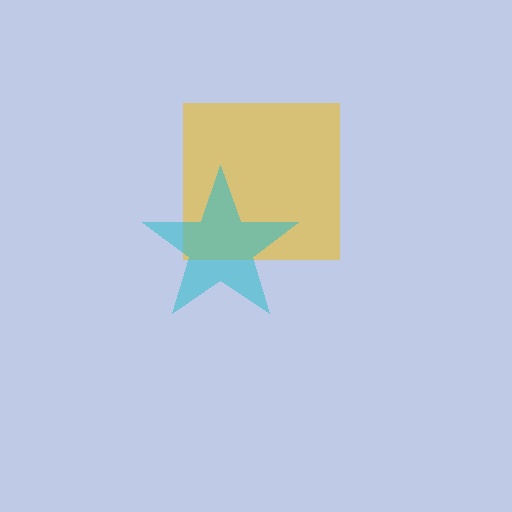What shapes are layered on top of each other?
The layered shapes are: a yellow square, a cyan star.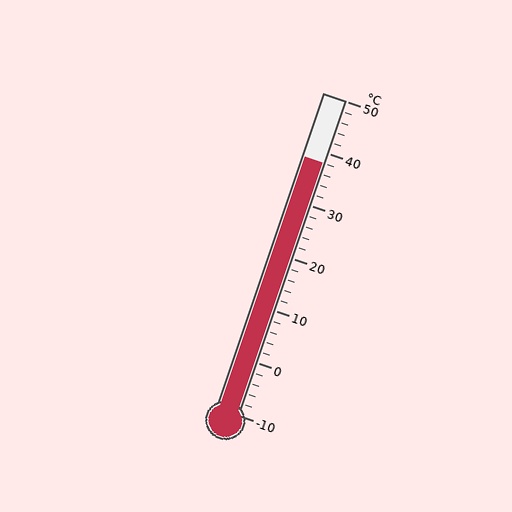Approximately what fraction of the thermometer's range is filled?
The thermometer is filled to approximately 80% of its range.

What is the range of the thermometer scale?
The thermometer scale ranges from -10°C to 50°C.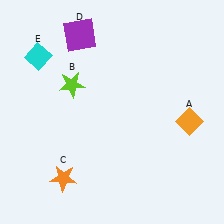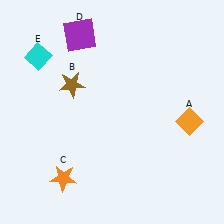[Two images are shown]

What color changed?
The star (B) changed from lime in Image 1 to brown in Image 2.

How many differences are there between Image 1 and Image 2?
There is 1 difference between the two images.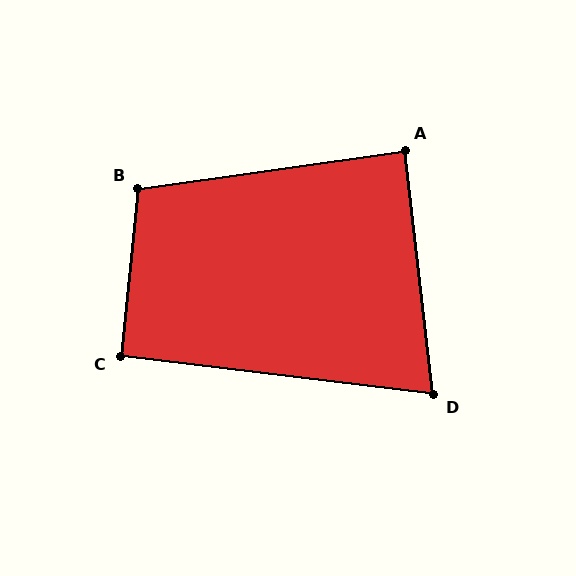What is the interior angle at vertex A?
Approximately 89 degrees (approximately right).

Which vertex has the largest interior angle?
B, at approximately 104 degrees.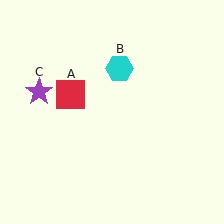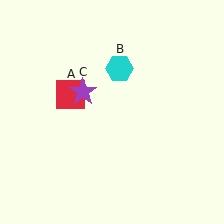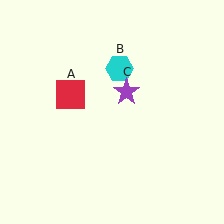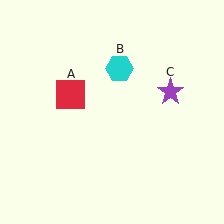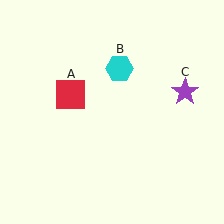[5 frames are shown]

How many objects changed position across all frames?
1 object changed position: purple star (object C).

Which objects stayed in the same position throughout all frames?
Red square (object A) and cyan hexagon (object B) remained stationary.